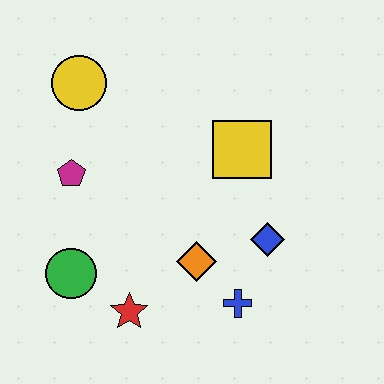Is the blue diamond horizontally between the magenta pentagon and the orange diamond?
No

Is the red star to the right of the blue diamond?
No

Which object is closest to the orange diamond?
The blue cross is closest to the orange diamond.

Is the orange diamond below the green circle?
No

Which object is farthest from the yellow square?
The green circle is farthest from the yellow square.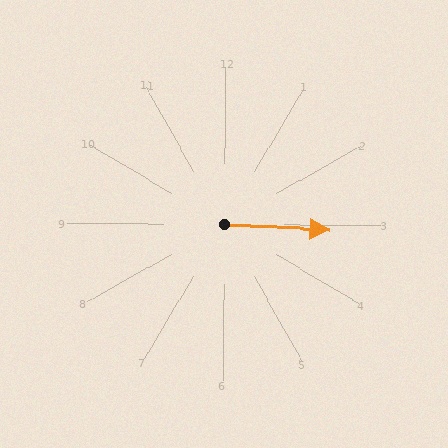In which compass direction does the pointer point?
East.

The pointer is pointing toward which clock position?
Roughly 3 o'clock.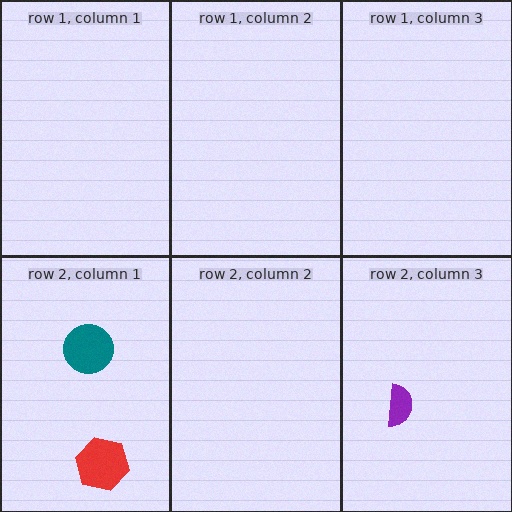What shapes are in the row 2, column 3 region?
The purple semicircle.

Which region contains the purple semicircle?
The row 2, column 3 region.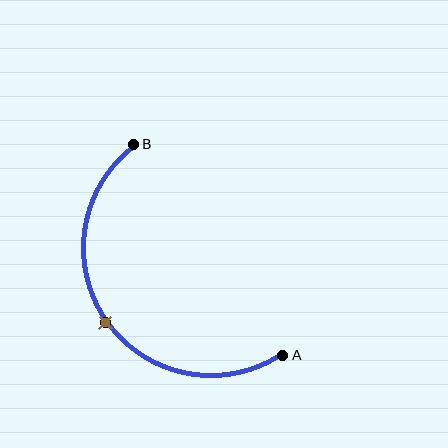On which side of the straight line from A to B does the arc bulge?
The arc bulges below and to the left of the straight line connecting A and B.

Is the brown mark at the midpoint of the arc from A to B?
Yes. The brown mark lies on the arc at equal arc-length from both A and B — it is the arc midpoint.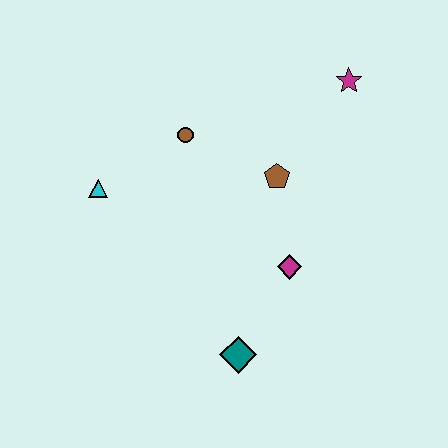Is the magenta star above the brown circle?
Yes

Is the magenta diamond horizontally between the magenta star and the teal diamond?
Yes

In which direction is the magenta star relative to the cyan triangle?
The magenta star is to the right of the cyan triangle.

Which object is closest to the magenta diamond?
The brown pentagon is closest to the magenta diamond.